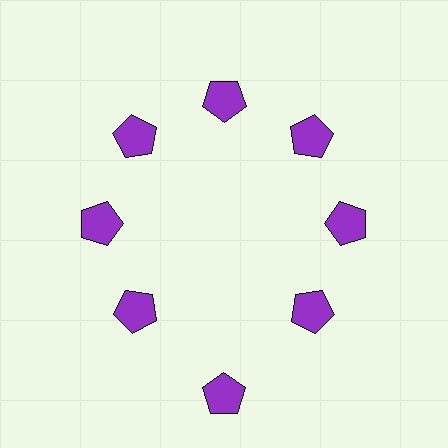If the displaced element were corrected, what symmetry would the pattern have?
It would have 8-fold rotational symmetry — the pattern would map onto itself every 45 degrees.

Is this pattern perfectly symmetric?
No. The 8 purple pentagons are arranged in a ring, but one element near the 6 o'clock position is pushed outward from the center, breaking the 8-fold rotational symmetry.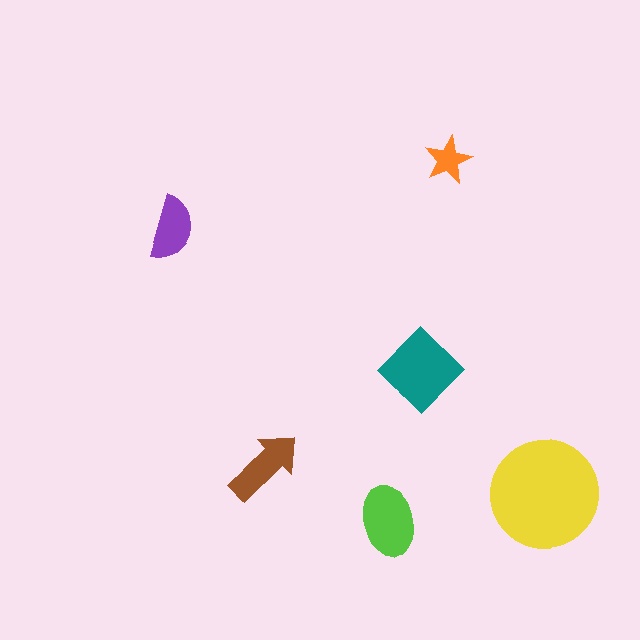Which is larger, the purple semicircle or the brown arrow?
The brown arrow.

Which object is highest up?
The orange star is topmost.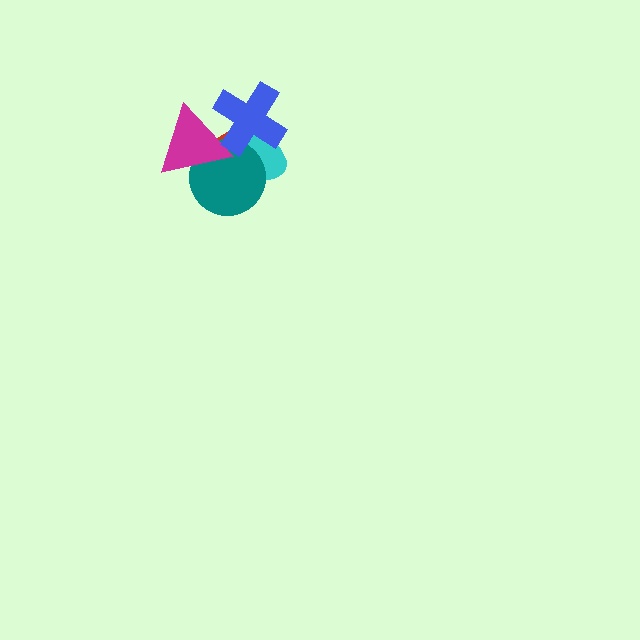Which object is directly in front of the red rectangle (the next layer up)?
The cyan ellipse is directly in front of the red rectangle.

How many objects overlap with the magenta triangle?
4 objects overlap with the magenta triangle.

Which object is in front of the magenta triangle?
The blue cross is in front of the magenta triangle.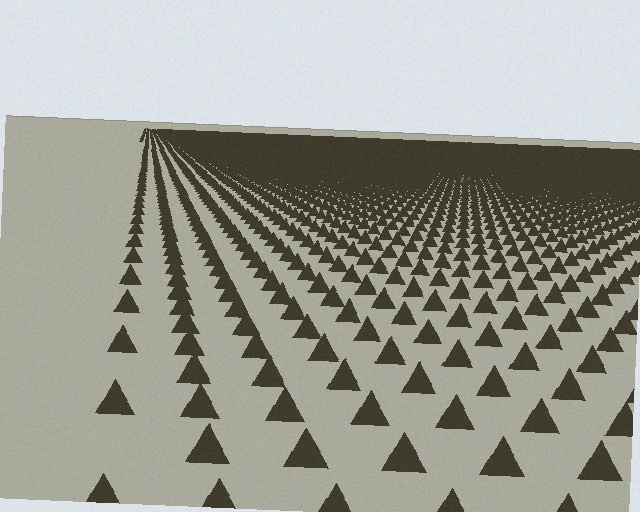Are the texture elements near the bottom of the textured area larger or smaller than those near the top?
Larger. Near the bottom, elements are closer to the viewer and appear at a bigger on-screen size.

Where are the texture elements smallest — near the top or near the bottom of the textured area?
Near the top.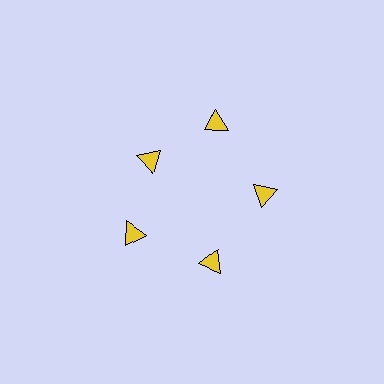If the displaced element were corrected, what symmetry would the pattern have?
It would have 5-fold rotational symmetry — the pattern would map onto itself every 72 degrees.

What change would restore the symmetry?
The symmetry would be restored by moving it outward, back onto the ring so that all 5 triangles sit at equal angles and equal distance from the center.